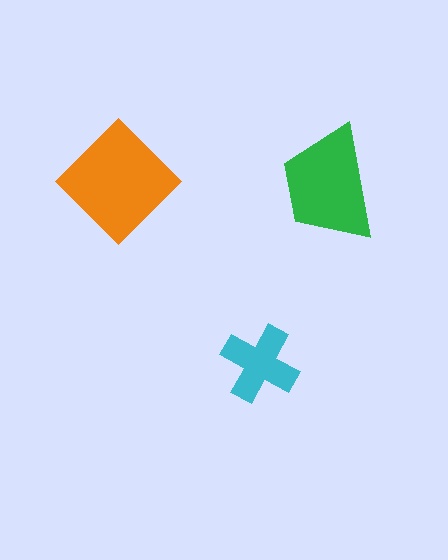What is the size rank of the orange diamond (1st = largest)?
1st.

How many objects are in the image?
There are 3 objects in the image.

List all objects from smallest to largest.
The cyan cross, the green trapezoid, the orange diamond.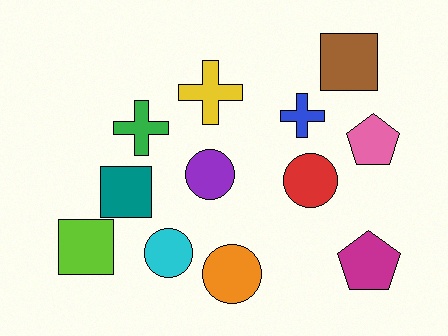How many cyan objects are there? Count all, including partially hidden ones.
There is 1 cyan object.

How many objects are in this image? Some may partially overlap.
There are 12 objects.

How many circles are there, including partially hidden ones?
There are 4 circles.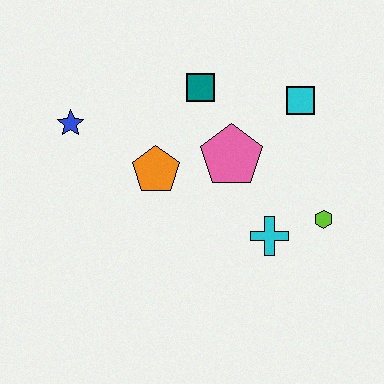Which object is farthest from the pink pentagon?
The blue star is farthest from the pink pentagon.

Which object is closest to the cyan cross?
The lime hexagon is closest to the cyan cross.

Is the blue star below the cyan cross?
No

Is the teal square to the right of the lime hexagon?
No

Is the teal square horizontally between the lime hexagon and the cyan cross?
No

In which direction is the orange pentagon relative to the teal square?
The orange pentagon is below the teal square.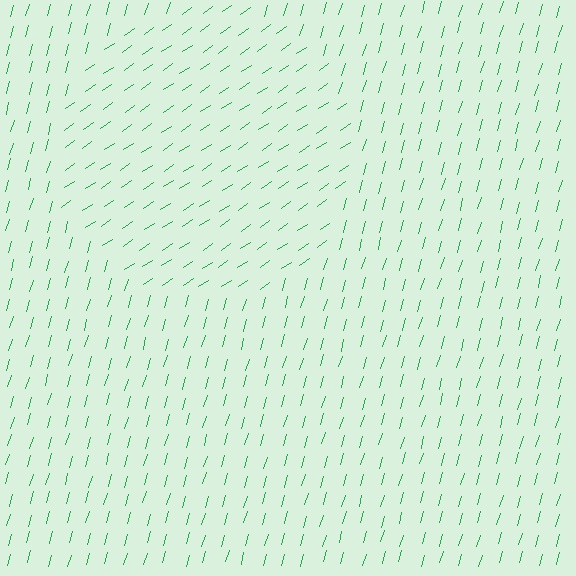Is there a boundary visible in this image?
Yes, there is a texture boundary formed by a change in line orientation.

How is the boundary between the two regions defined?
The boundary is defined purely by a change in line orientation (approximately 40 degrees difference). All lines are the same color and thickness.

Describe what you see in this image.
The image is filled with small green line segments. A circle region in the image has lines oriented differently from the surrounding lines, creating a visible texture boundary.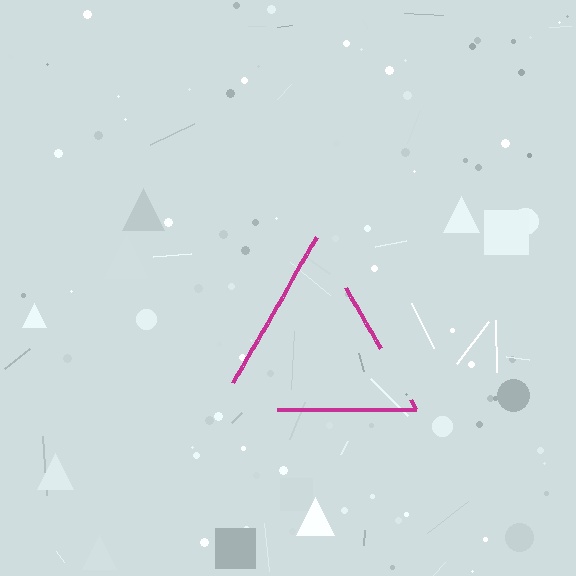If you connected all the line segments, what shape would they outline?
They would outline a triangle.